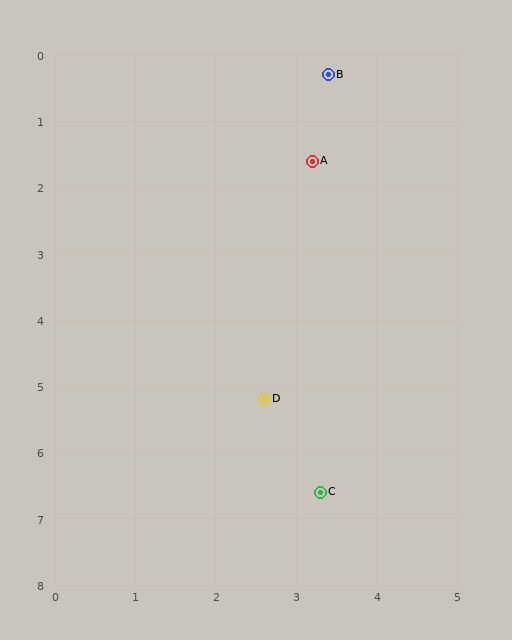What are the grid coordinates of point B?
Point B is at approximately (3.4, 0.3).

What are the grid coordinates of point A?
Point A is at approximately (3.2, 1.6).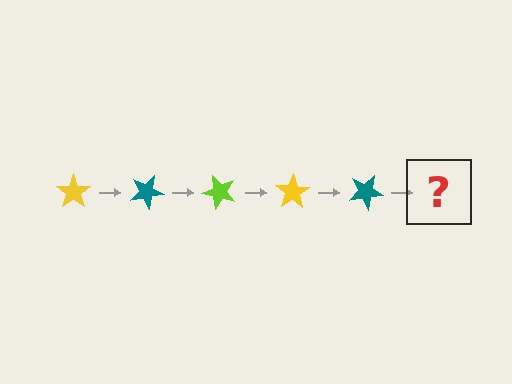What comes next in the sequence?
The next element should be a lime star, rotated 125 degrees from the start.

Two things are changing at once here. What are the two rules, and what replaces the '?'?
The two rules are that it rotates 25 degrees each step and the color cycles through yellow, teal, and lime. The '?' should be a lime star, rotated 125 degrees from the start.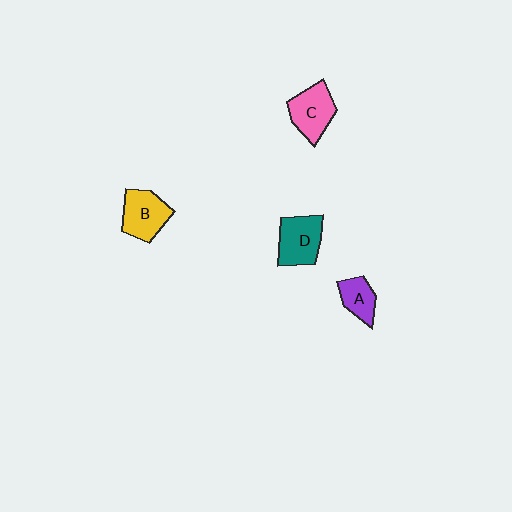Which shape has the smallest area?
Shape A (purple).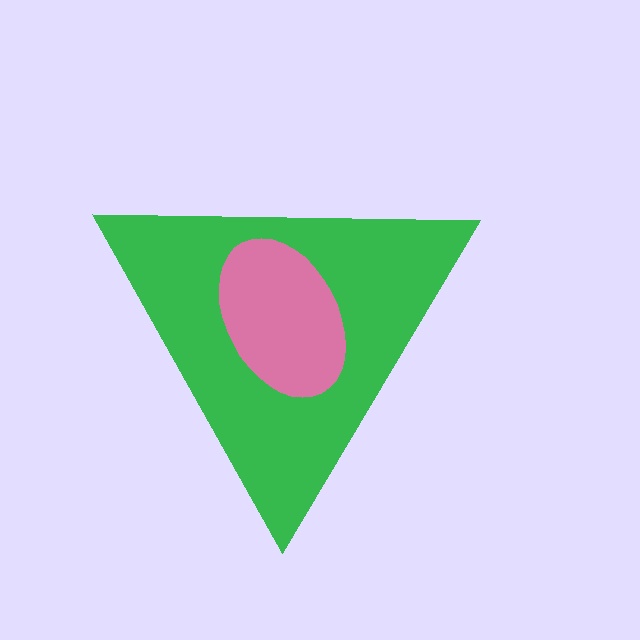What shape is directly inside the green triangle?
The pink ellipse.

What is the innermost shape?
The pink ellipse.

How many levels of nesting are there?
2.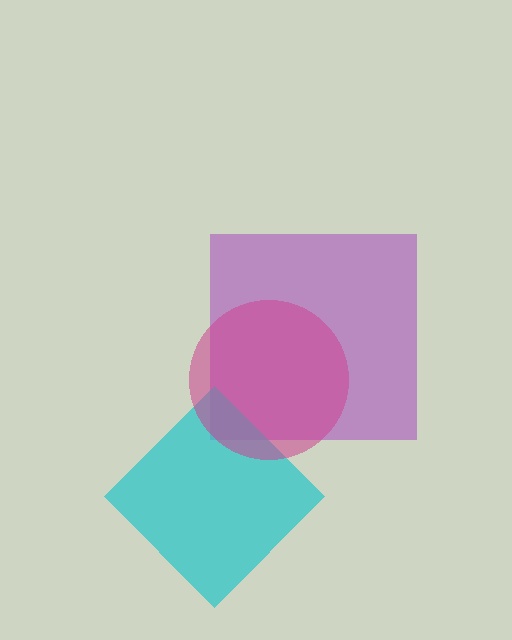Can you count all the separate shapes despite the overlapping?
Yes, there are 3 separate shapes.